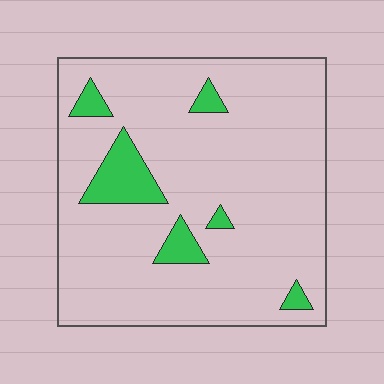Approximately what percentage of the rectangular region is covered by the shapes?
Approximately 10%.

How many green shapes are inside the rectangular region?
6.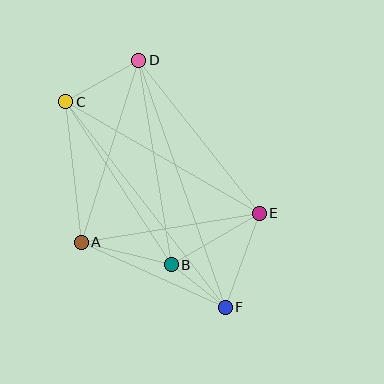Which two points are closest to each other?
Points B and F are closest to each other.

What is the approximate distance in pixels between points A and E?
The distance between A and E is approximately 180 pixels.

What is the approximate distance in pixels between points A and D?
The distance between A and D is approximately 191 pixels.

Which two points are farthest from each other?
Points D and F are farthest from each other.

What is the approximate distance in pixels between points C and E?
The distance between C and E is approximately 224 pixels.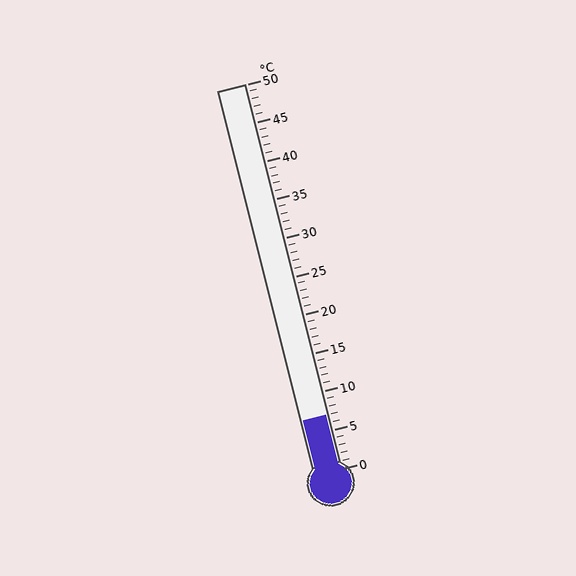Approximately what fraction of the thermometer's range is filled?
The thermometer is filled to approximately 15% of its range.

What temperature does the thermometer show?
The thermometer shows approximately 7°C.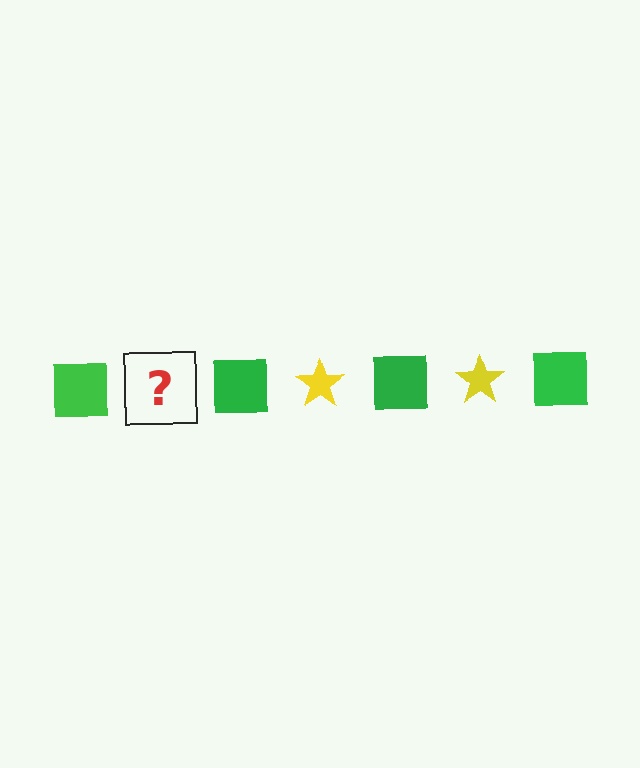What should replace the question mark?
The question mark should be replaced with a yellow star.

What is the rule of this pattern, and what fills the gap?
The rule is that the pattern alternates between green square and yellow star. The gap should be filled with a yellow star.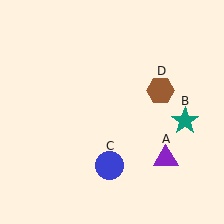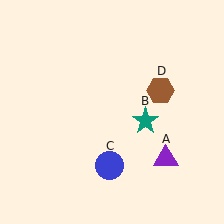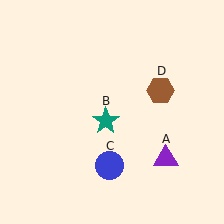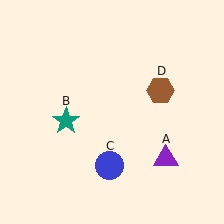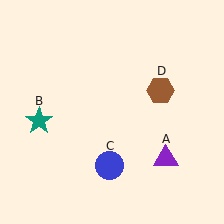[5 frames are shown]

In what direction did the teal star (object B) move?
The teal star (object B) moved left.